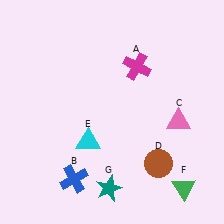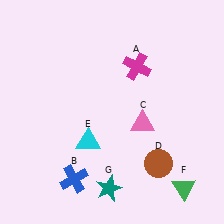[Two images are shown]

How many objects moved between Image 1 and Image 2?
1 object moved between the two images.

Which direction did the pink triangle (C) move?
The pink triangle (C) moved left.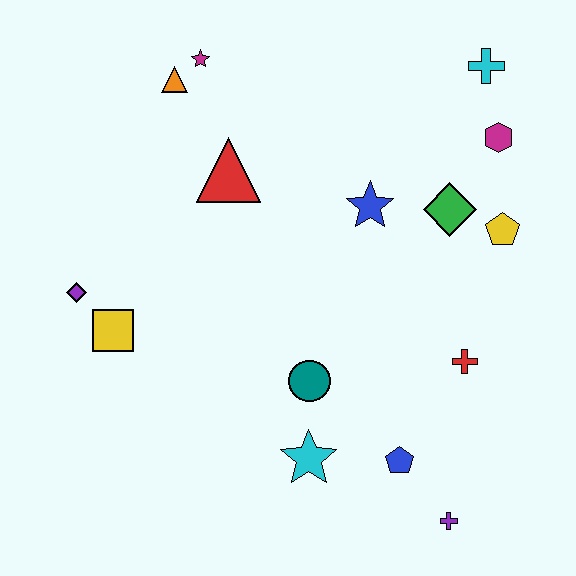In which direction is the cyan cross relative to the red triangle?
The cyan cross is to the right of the red triangle.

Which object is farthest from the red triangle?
The purple cross is farthest from the red triangle.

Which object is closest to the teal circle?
The cyan star is closest to the teal circle.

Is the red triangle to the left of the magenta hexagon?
Yes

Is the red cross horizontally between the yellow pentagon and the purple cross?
Yes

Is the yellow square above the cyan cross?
No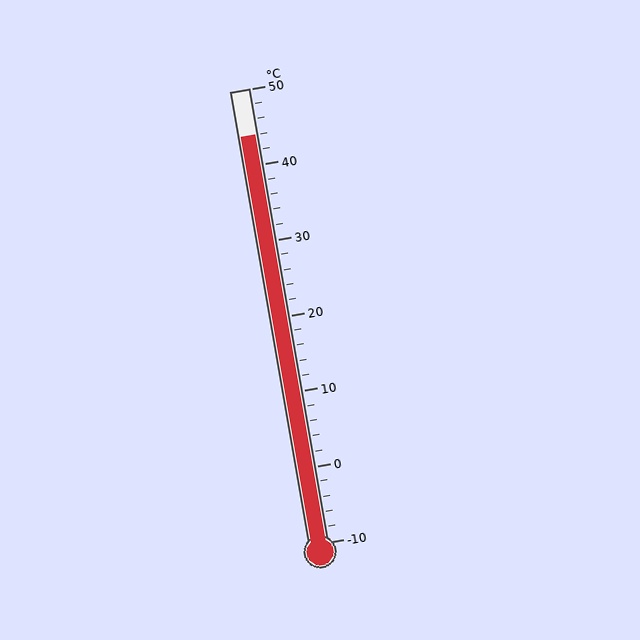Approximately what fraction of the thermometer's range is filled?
The thermometer is filled to approximately 90% of its range.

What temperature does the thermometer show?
The thermometer shows approximately 44°C.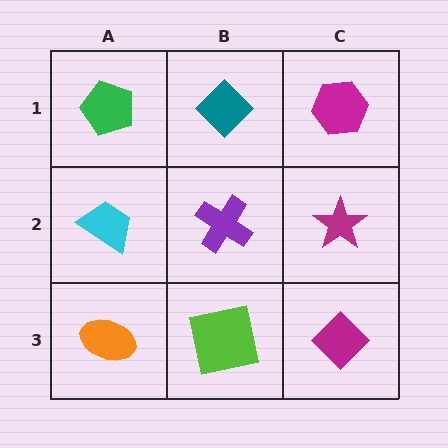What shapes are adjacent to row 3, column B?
A purple cross (row 2, column B), an orange ellipse (row 3, column A), a magenta diamond (row 3, column C).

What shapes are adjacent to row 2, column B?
A teal diamond (row 1, column B), a lime square (row 3, column B), a cyan trapezoid (row 2, column A), a magenta star (row 2, column C).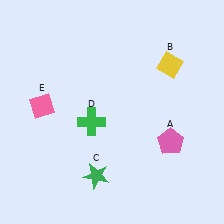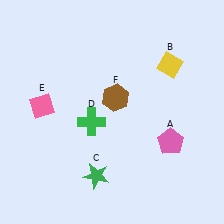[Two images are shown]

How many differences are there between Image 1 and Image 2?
There is 1 difference between the two images.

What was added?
A brown hexagon (F) was added in Image 2.